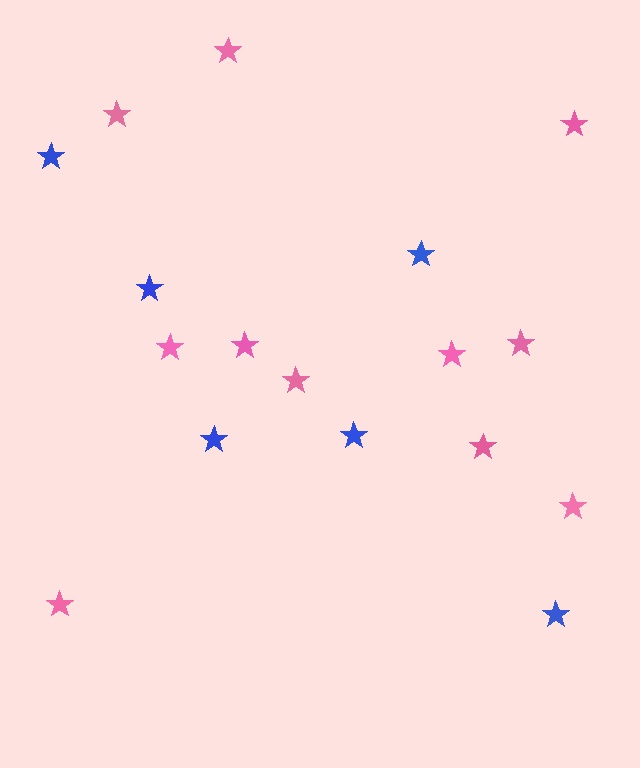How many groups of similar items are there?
There are 2 groups: one group of pink stars (11) and one group of blue stars (6).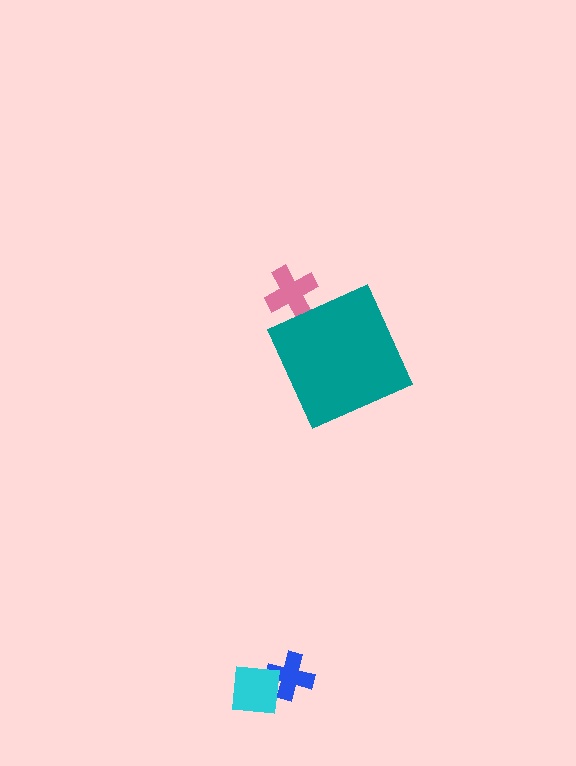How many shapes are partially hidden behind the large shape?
1 shape is partially hidden.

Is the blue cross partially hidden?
No, the blue cross is fully visible.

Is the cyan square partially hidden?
No, the cyan square is fully visible.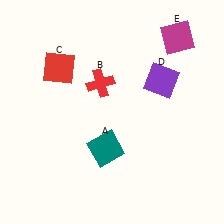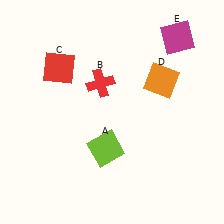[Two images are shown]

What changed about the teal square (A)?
In Image 1, A is teal. In Image 2, it changed to lime.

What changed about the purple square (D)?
In Image 1, D is purple. In Image 2, it changed to orange.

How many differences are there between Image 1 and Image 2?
There are 2 differences between the two images.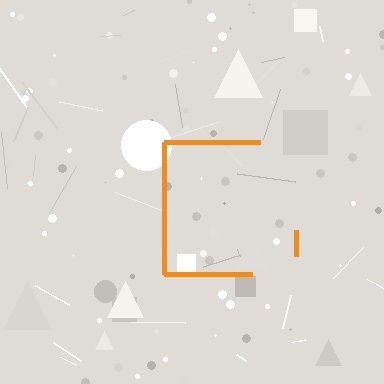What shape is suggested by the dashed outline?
The dashed outline suggests a square.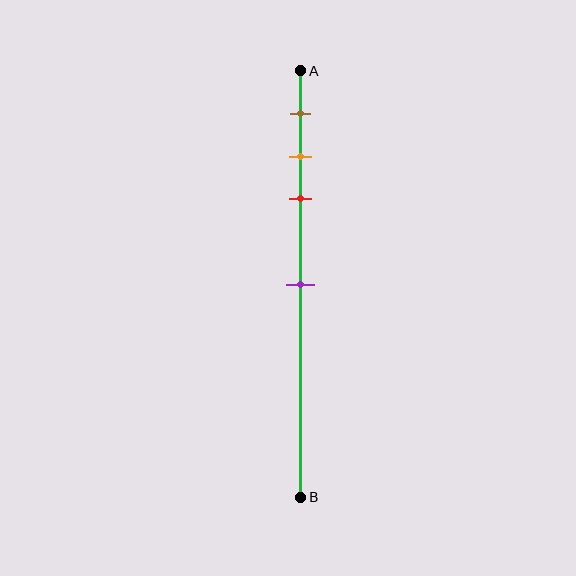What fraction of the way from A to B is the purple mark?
The purple mark is approximately 50% (0.5) of the way from A to B.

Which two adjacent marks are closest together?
The orange and red marks are the closest adjacent pair.